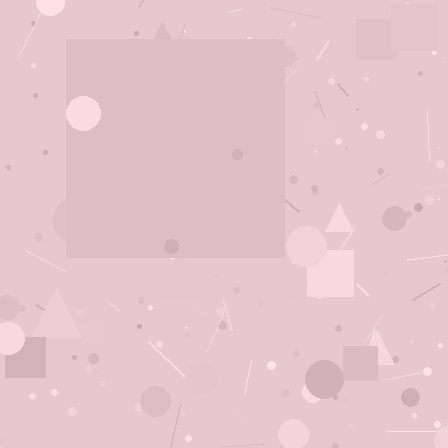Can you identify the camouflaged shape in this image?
The camouflaged shape is a square.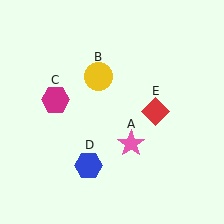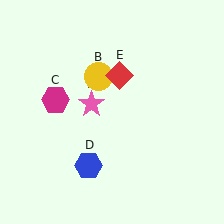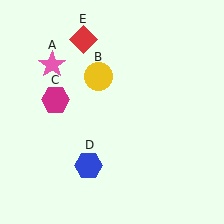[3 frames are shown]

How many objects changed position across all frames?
2 objects changed position: pink star (object A), red diamond (object E).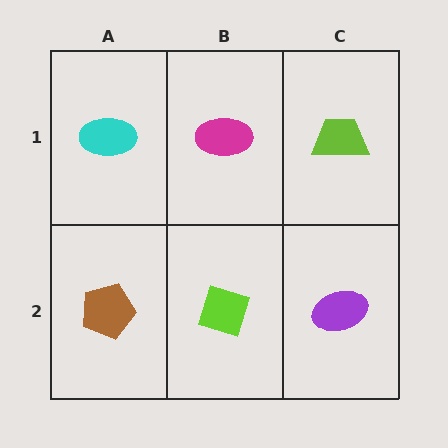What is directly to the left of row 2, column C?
A lime diamond.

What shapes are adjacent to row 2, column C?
A lime trapezoid (row 1, column C), a lime diamond (row 2, column B).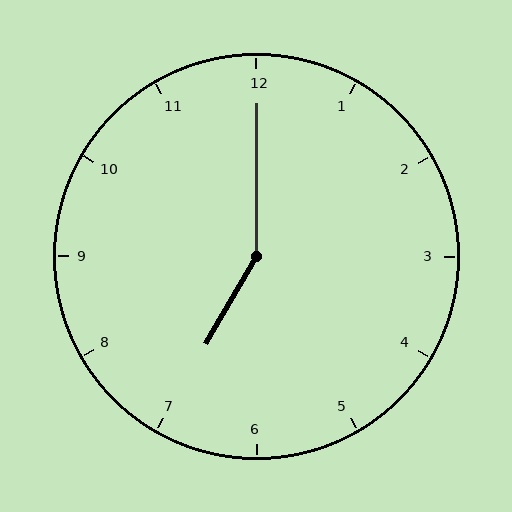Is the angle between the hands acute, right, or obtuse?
It is obtuse.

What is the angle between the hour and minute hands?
Approximately 150 degrees.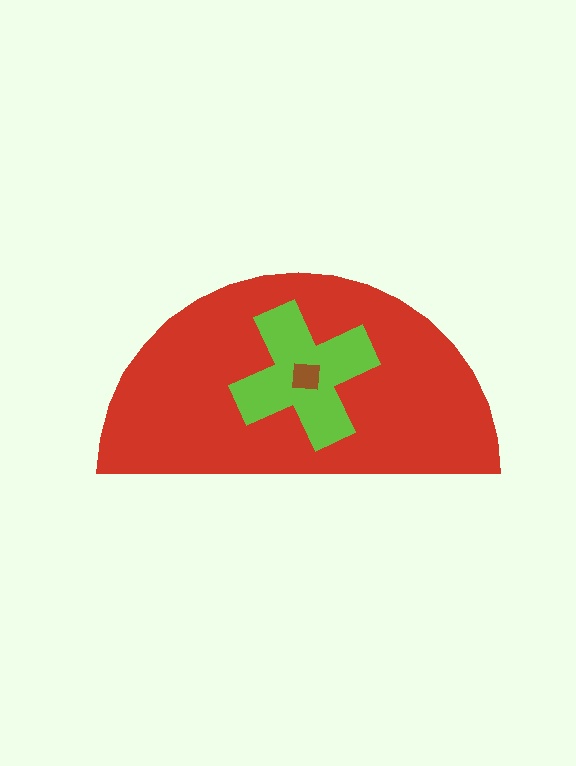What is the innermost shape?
The brown square.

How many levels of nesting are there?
3.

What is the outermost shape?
The red semicircle.